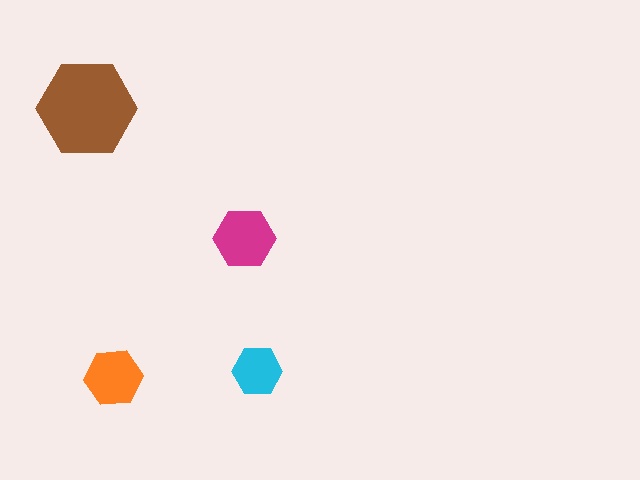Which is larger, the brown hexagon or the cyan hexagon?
The brown one.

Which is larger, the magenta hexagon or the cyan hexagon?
The magenta one.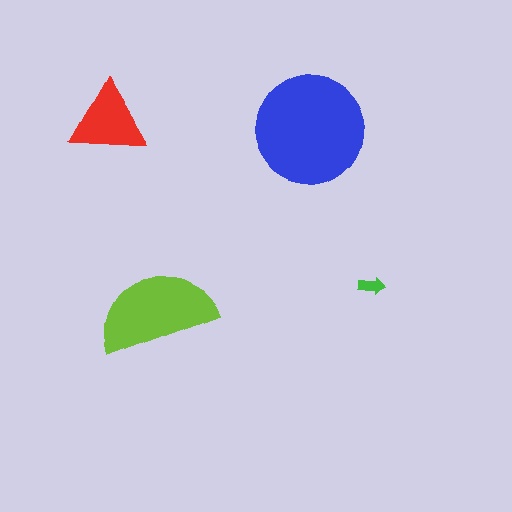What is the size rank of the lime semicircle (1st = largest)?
2nd.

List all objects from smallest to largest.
The green arrow, the red triangle, the lime semicircle, the blue circle.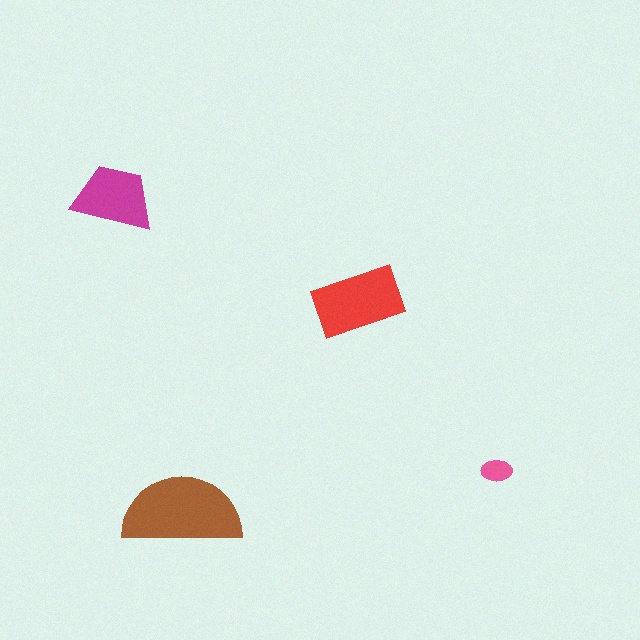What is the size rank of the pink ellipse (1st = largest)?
4th.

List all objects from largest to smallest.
The brown semicircle, the red rectangle, the magenta trapezoid, the pink ellipse.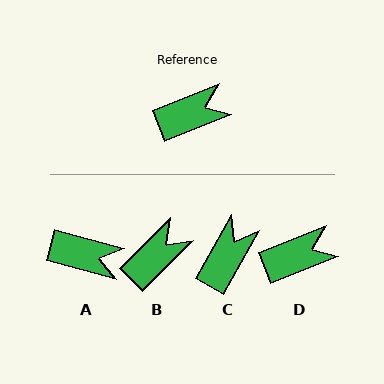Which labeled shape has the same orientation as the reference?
D.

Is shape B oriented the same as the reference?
No, it is off by about 24 degrees.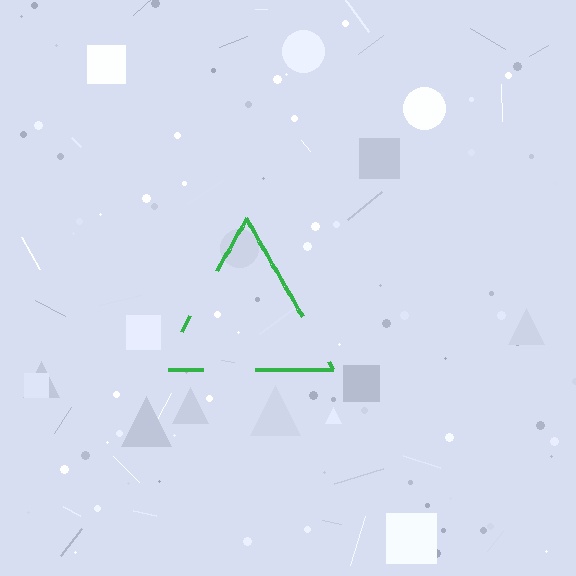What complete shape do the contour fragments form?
The contour fragments form a triangle.